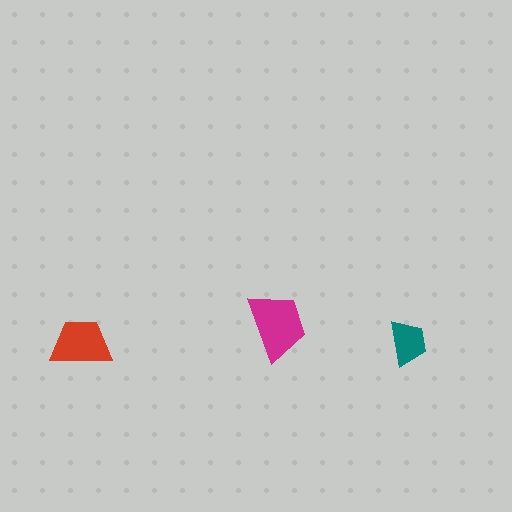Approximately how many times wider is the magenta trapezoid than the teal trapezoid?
About 1.5 times wider.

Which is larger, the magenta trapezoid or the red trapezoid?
The magenta one.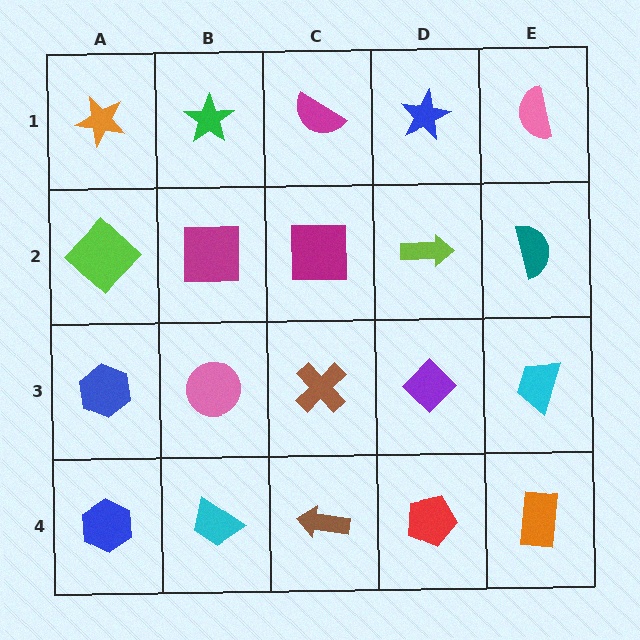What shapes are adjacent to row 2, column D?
A blue star (row 1, column D), a purple diamond (row 3, column D), a magenta square (row 2, column C), a teal semicircle (row 2, column E).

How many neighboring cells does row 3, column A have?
3.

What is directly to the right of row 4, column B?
A brown arrow.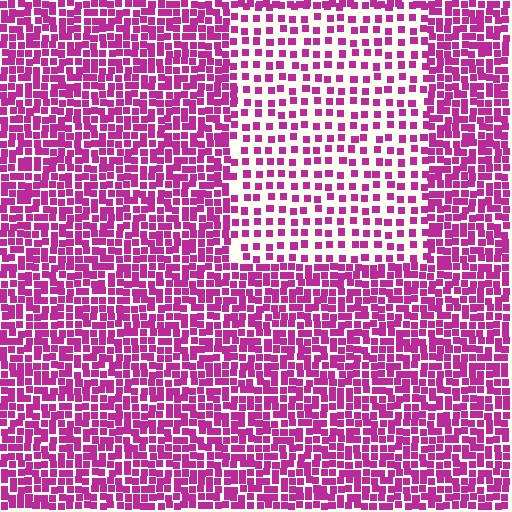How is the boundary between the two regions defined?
The boundary is defined by a change in element density (approximately 2.1x ratio). All elements are the same color, size, and shape.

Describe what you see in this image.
The image contains small magenta elements arranged at two different densities. A rectangle-shaped region is visible where the elements are less densely packed than the surrounding area.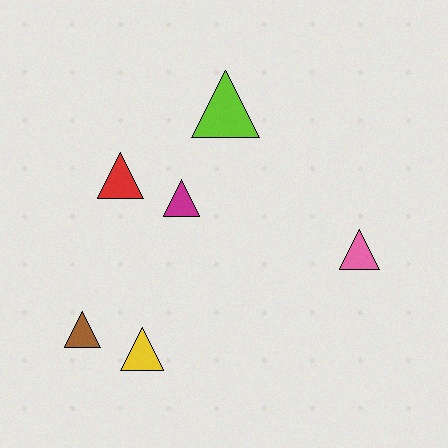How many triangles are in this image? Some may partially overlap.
There are 6 triangles.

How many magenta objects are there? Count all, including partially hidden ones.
There is 1 magenta object.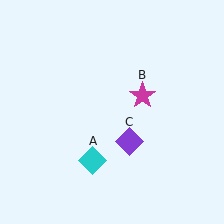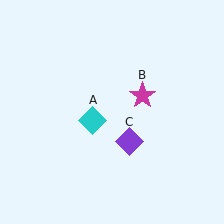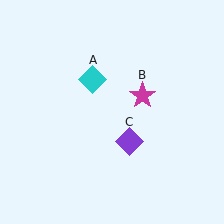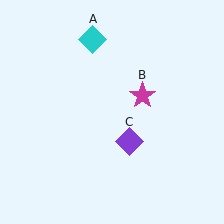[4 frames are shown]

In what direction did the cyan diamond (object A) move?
The cyan diamond (object A) moved up.